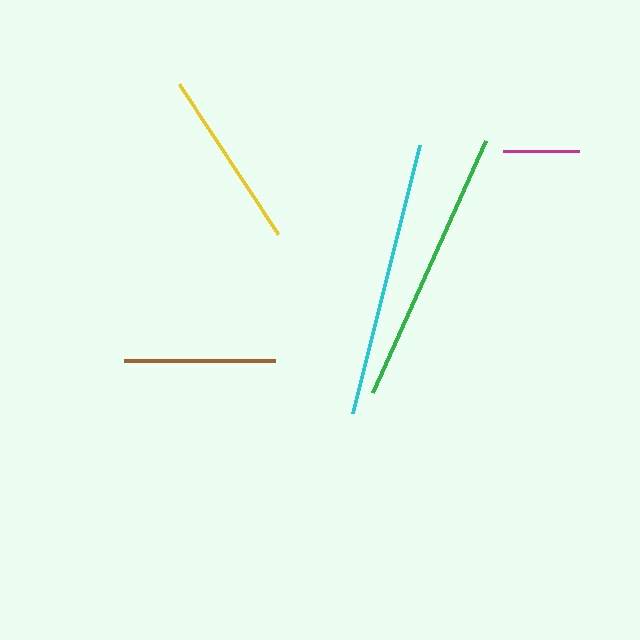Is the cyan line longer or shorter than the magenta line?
The cyan line is longer than the magenta line.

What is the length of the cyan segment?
The cyan segment is approximately 276 pixels long.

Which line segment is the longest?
The green line is the longest at approximately 276 pixels.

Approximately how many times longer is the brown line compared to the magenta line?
The brown line is approximately 2.0 times the length of the magenta line.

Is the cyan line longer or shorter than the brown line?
The cyan line is longer than the brown line.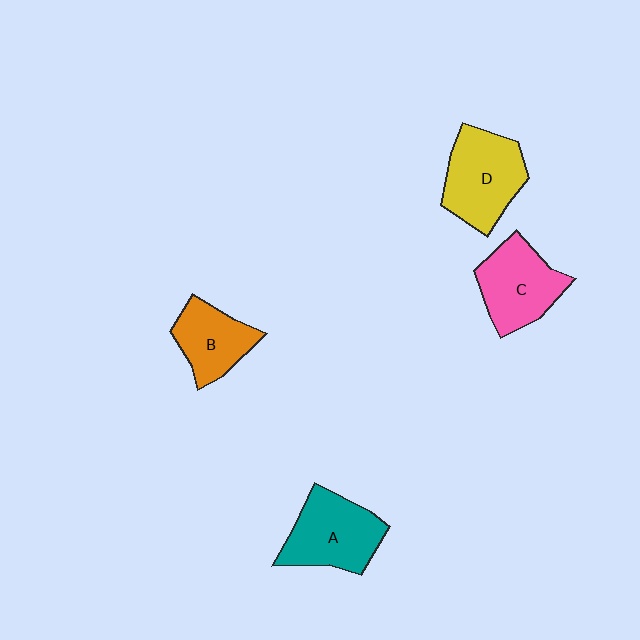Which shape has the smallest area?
Shape B (orange).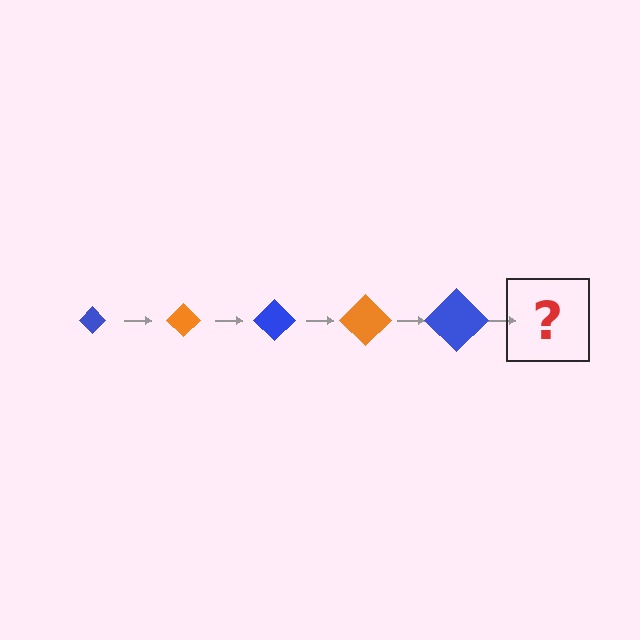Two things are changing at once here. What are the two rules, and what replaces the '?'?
The two rules are that the diamond grows larger each step and the color cycles through blue and orange. The '?' should be an orange diamond, larger than the previous one.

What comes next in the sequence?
The next element should be an orange diamond, larger than the previous one.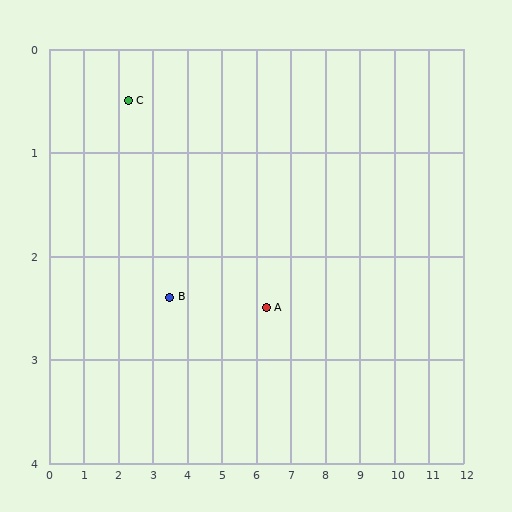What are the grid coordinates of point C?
Point C is at approximately (2.3, 0.5).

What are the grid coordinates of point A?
Point A is at approximately (6.3, 2.5).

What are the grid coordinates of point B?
Point B is at approximately (3.5, 2.4).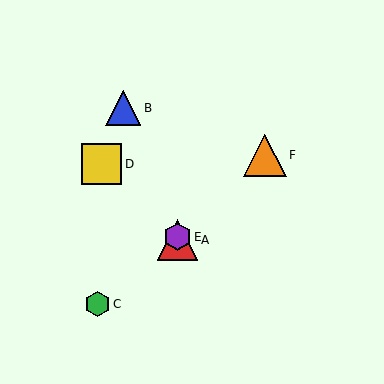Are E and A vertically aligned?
Yes, both are at x≈177.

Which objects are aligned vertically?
Objects A, E are aligned vertically.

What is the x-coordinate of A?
Object A is at x≈177.